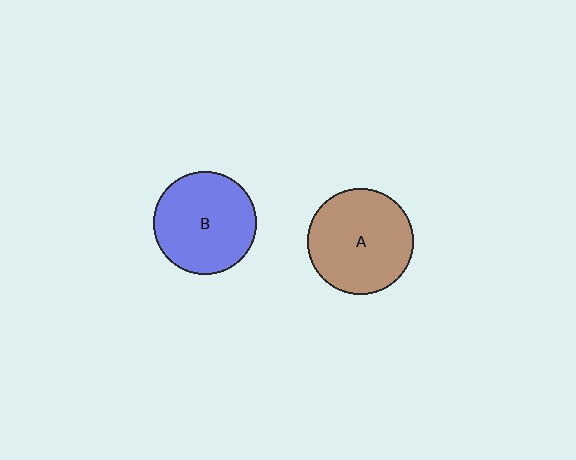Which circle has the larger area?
Circle A (brown).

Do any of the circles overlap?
No, none of the circles overlap.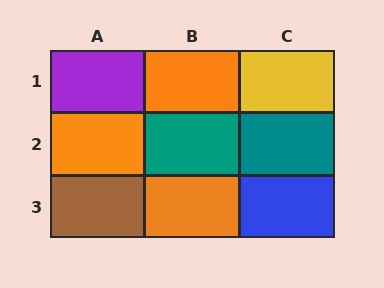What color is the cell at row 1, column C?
Yellow.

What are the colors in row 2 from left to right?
Orange, teal, teal.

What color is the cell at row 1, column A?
Purple.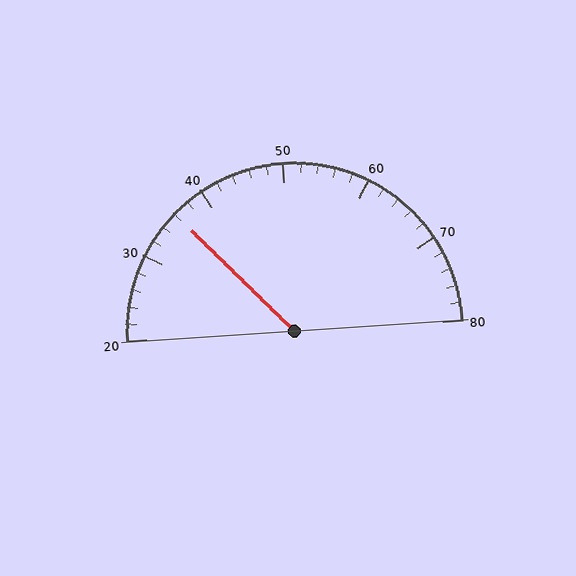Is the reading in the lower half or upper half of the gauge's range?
The reading is in the lower half of the range (20 to 80).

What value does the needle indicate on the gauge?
The needle indicates approximately 36.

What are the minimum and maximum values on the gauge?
The gauge ranges from 20 to 80.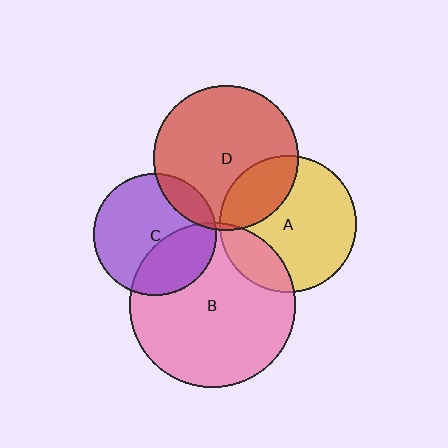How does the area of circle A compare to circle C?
Approximately 1.3 times.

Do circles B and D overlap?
Yes.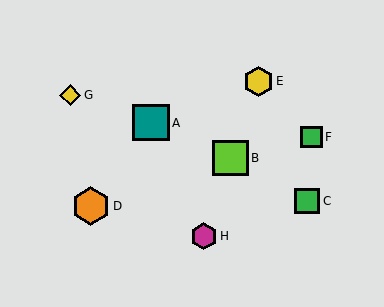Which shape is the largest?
The orange hexagon (labeled D) is the largest.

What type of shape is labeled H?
Shape H is a magenta hexagon.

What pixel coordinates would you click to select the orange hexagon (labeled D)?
Click at (91, 206) to select the orange hexagon D.